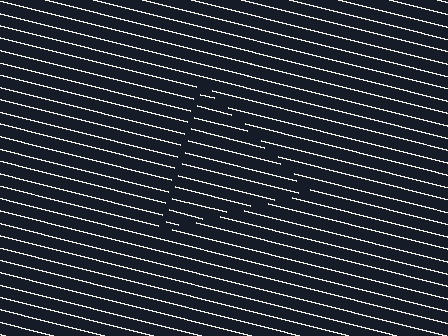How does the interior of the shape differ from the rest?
The interior of the shape contains the same grating, shifted by half a period — the contour is defined by the phase discontinuity where line-ends from the inner and outer gratings abut.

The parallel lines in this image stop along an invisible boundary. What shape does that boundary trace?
An illusory triangle. The interior of the shape contains the same grating, shifted by half a period — the contour is defined by the phase discontinuity where line-ends from the inner and outer gratings abut.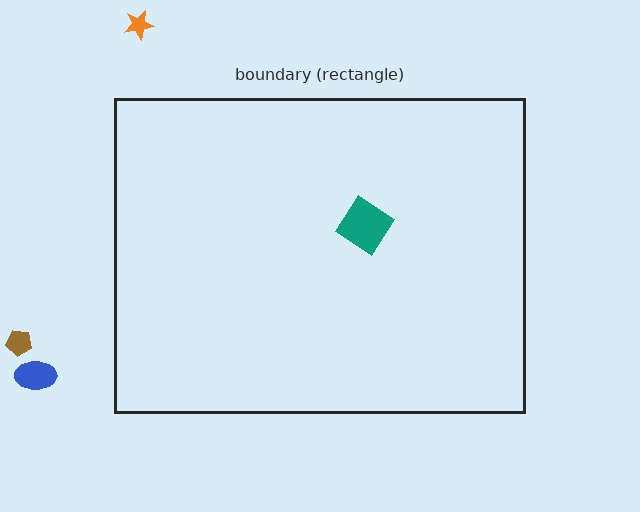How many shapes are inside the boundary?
1 inside, 3 outside.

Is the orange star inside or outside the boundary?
Outside.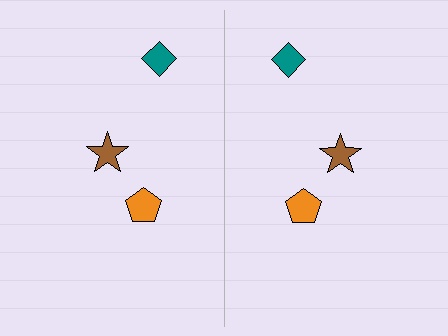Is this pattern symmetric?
Yes, this pattern has bilateral (reflection) symmetry.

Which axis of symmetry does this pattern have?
The pattern has a vertical axis of symmetry running through the center of the image.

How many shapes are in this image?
There are 6 shapes in this image.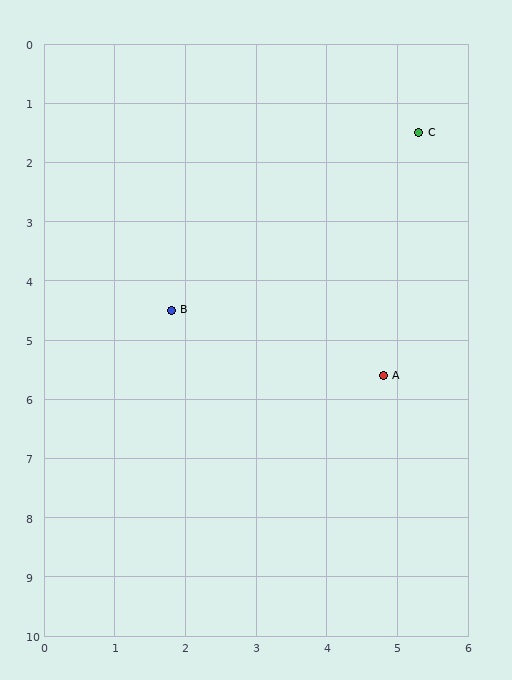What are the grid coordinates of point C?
Point C is at approximately (5.3, 1.5).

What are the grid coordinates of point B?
Point B is at approximately (1.8, 4.5).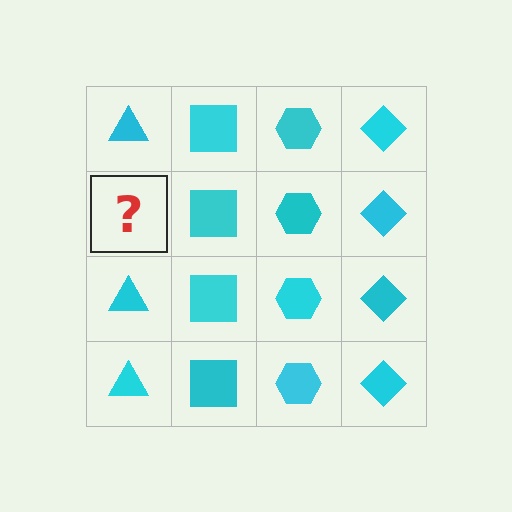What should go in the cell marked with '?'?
The missing cell should contain a cyan triangle.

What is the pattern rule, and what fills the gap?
The rule is that each column has a consistent shape. The gap should be filled with a cyan triangle.